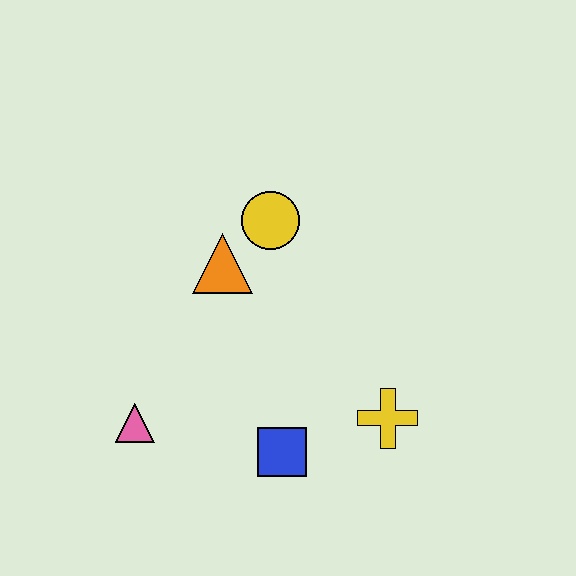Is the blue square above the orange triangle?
No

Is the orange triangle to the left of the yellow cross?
Yes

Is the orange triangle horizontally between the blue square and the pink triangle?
Yes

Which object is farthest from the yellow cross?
The pink triangle is farthest from the yellow cross.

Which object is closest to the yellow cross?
The blue square is closest to the yellow cross.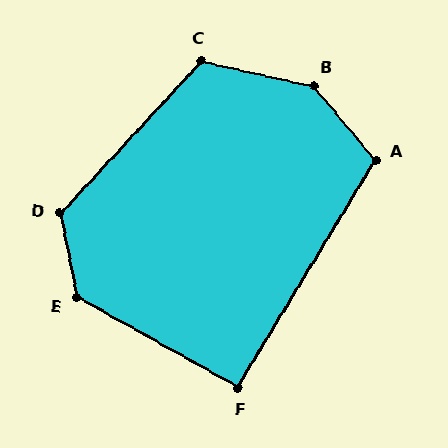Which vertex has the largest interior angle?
B, at approximately 142 degrees.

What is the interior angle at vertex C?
Approximately 120 degrees (obtuse).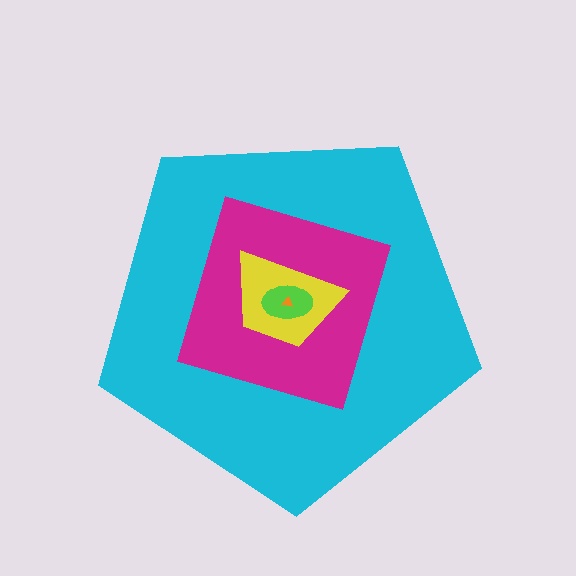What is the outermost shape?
The cyan pentagon.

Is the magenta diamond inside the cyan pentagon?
Yes.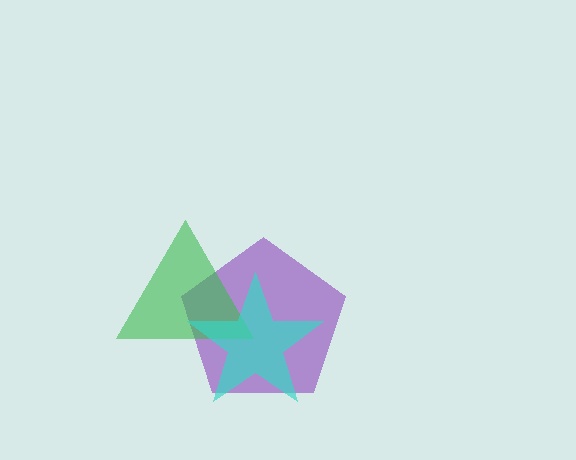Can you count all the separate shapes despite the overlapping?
Yes, there are 3 separate shapes.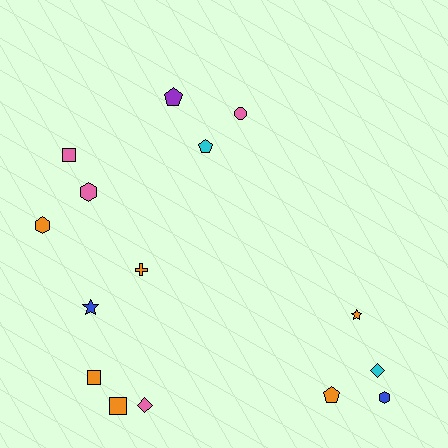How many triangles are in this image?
There are no triangles.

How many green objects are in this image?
There are no green objects.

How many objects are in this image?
There are 15 objects.